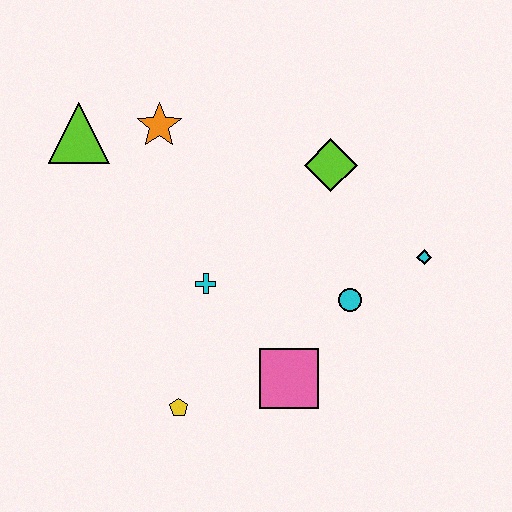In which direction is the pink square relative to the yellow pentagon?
The pink square is to the right of the yellow pentagon.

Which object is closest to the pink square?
The cyan circle is closest to the pink square.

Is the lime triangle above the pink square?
Yes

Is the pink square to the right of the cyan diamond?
No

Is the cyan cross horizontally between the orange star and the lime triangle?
No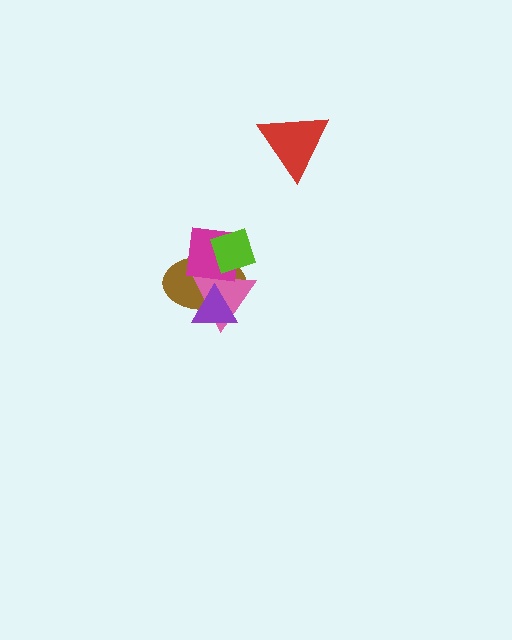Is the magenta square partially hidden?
Yes, it is partially covered by another shape.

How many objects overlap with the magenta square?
3 objects overlap with the magenta square.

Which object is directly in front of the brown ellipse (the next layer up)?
The pink triangle is directly in front of the brown ellipse.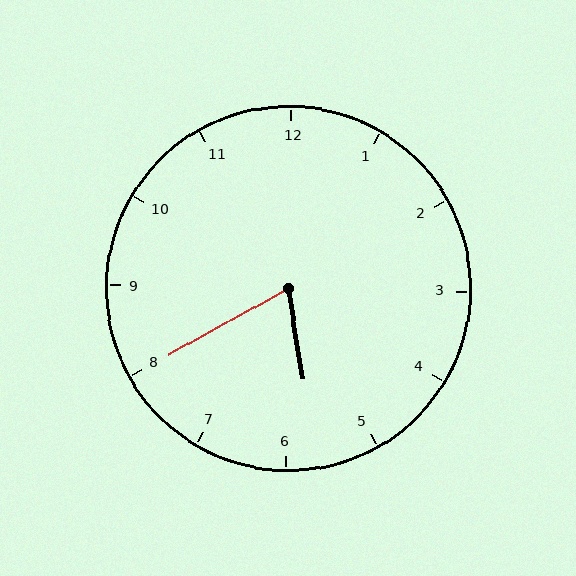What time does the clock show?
5:40.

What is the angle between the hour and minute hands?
Approximately 70 degrees.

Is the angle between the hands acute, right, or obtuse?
It is acute.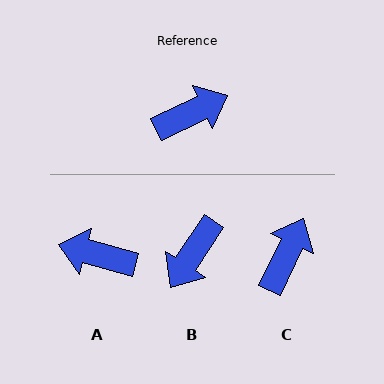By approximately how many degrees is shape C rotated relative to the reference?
Approximately 39 degrees counter-clockwise.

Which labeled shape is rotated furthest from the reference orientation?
B, about 149 degrees away.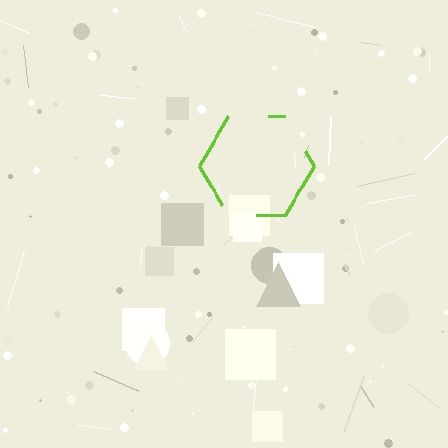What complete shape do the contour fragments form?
The contour fragments form a hexagon.